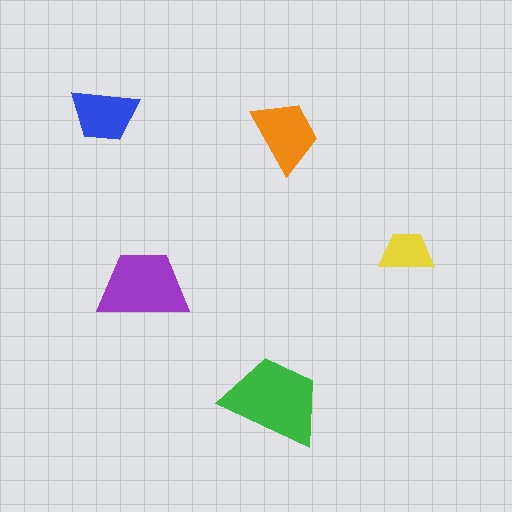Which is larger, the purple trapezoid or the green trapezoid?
The green one.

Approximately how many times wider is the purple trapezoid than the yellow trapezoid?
About 1.5 times wider.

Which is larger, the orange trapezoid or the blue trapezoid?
The orange one.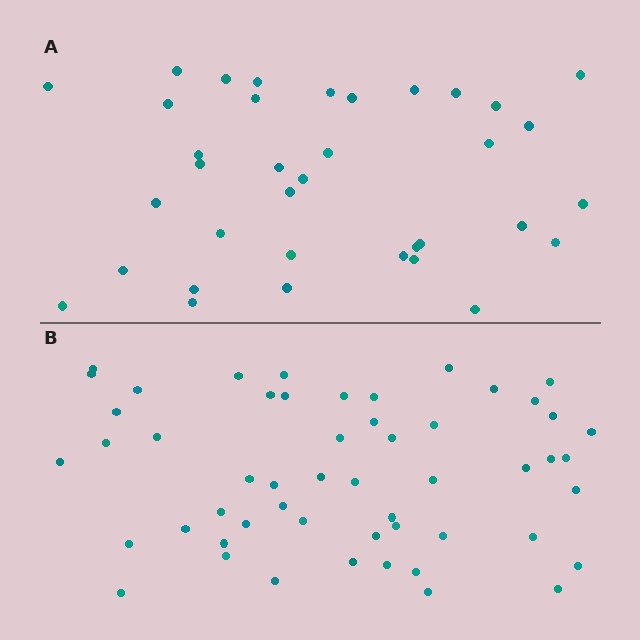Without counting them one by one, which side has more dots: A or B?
Region B (the bottom region) has more dots.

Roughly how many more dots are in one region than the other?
Region B has approximately 15 more dots than region A.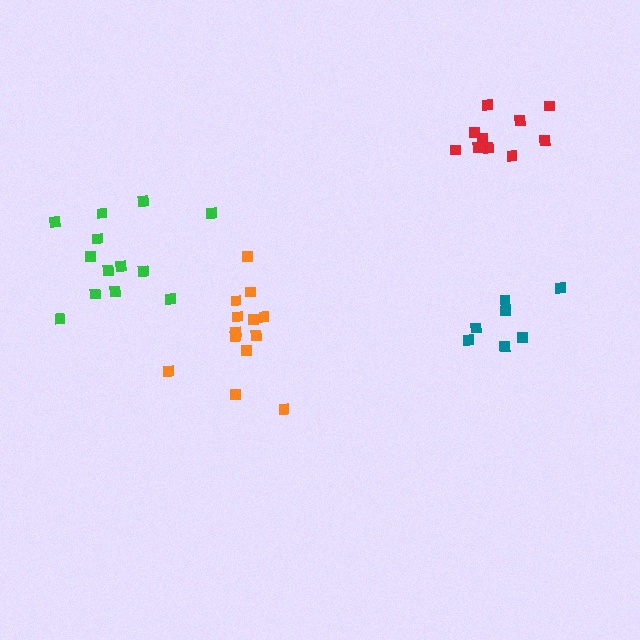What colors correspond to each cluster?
The clusters are colored: orange, green, teal, red.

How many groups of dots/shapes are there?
There are 4 groups.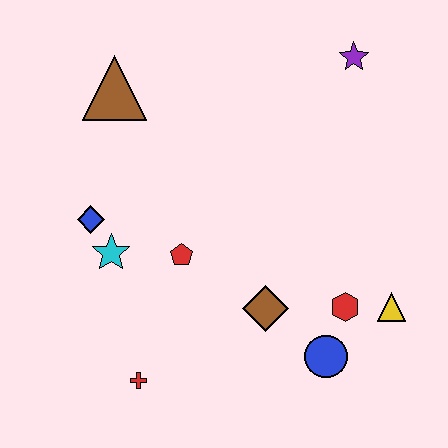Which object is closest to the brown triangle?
The blue diamond is closest to the brown triangle.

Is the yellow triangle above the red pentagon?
No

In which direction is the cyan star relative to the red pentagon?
The cyan star is to the left of the red pentagon.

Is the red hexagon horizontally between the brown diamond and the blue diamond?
No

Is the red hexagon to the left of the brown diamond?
No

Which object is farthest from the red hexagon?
The brown triangle is farthest from the red hexagon.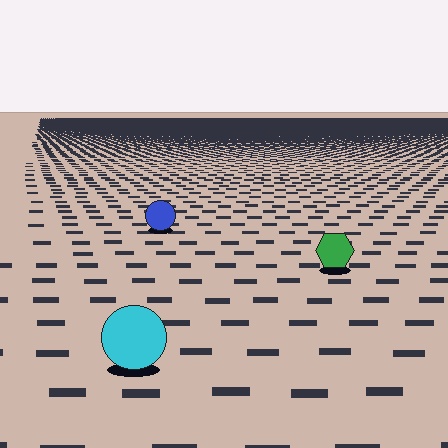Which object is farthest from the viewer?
The blue circle is farthest from the viewer. It appears smaller and the ground texture around it is denser.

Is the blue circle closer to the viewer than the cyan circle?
No. The cyan circle is closer — you can tell from the texture gradient: the ground texture is coarser near it.